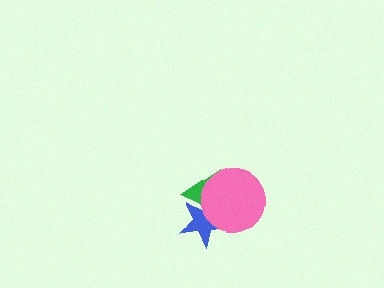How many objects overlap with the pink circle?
2 objects overlap with the pink circle.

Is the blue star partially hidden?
Yes, it is partially covered by another shape.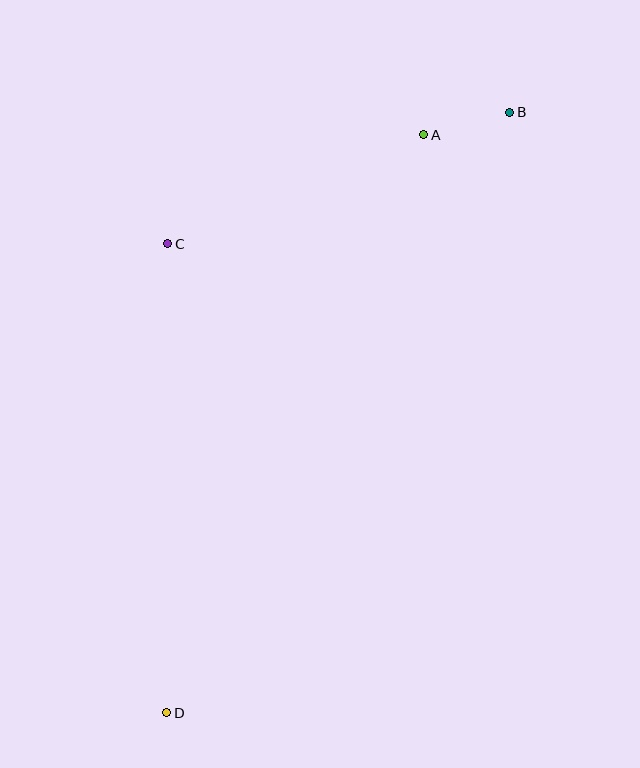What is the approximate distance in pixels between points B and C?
The distance between B and C is approximately 366 pixels.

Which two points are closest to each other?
Points A and B are closest to each other.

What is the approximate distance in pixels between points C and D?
The distance between C and D is approximately 469 pixels.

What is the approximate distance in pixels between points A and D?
The distance between A and D is approximately 632 pixels.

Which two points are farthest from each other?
Points B and D are farthest from each other.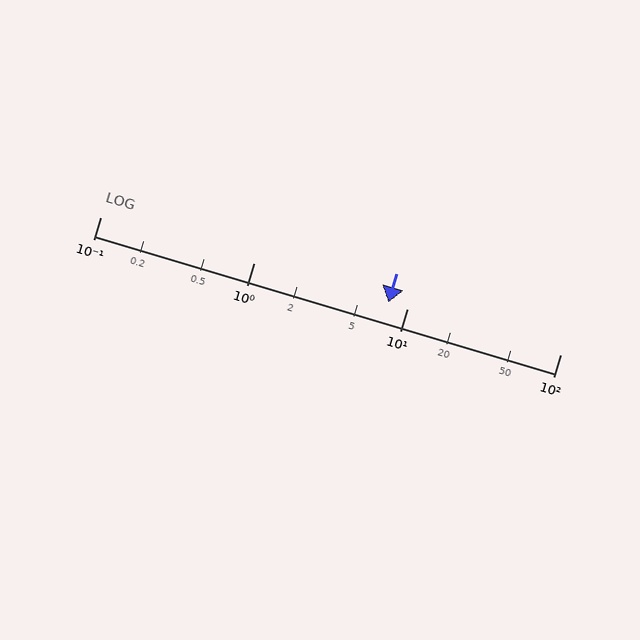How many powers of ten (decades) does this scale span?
The scale spans 3 decades, from 0.1 to 100.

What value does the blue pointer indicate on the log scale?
The pointer indicates approximately 7.6.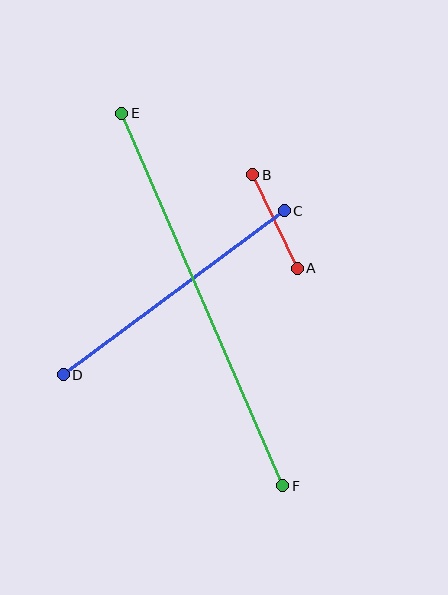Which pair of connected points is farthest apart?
Points E and F are farthest apart.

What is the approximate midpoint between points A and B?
The midpoint is at approximately (275, 222) pixels.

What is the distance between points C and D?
The distance is approximately 276 pixels.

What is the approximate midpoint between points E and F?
The midpoint is at approximately (202, 300) pixels.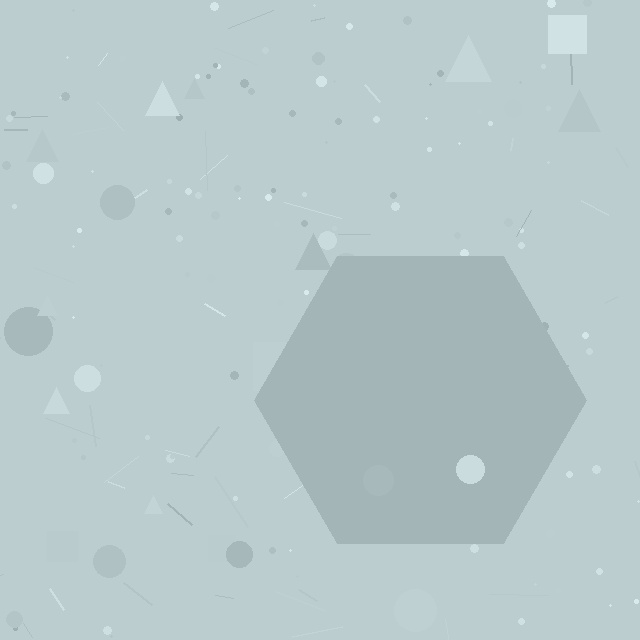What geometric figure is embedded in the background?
A hexagon is embedded in the background.